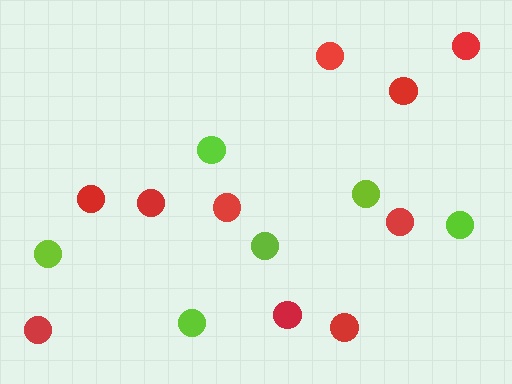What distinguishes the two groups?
There are 2 groups: one group of red circles (10) and one group of lime circles (6).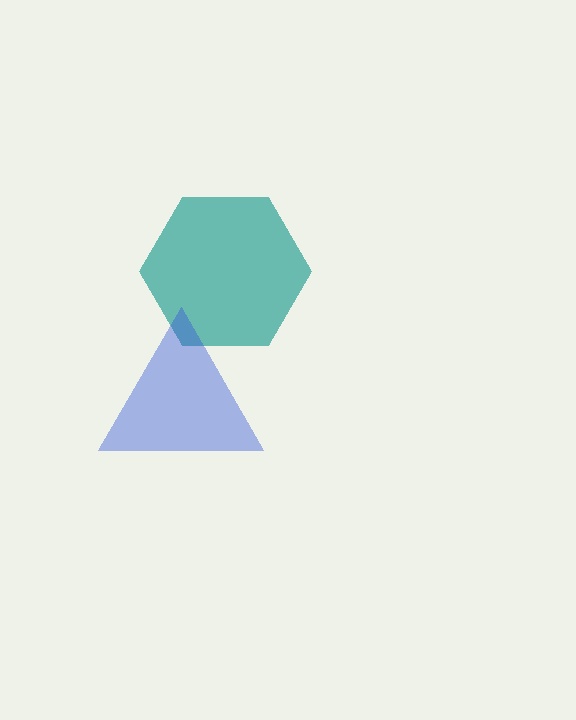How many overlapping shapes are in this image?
There are 2 overlapping shapes in the image.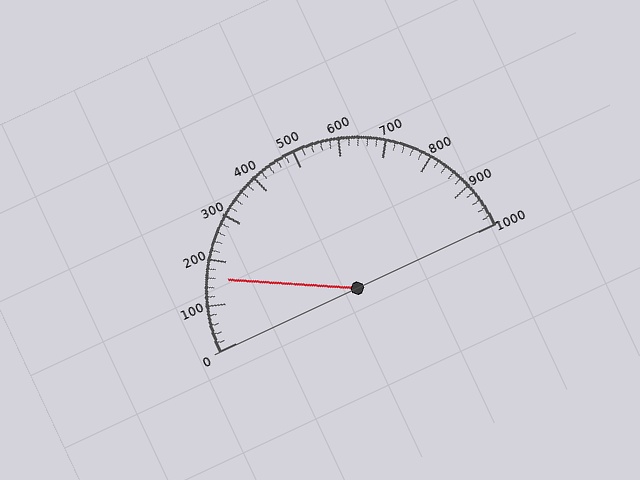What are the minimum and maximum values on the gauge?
The gauge ranges from 0 to 1000.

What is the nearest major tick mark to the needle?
The nearest major tick mark is 200.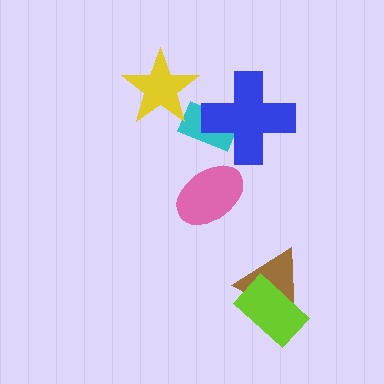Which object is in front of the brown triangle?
The lime rectangle is in front of the brown triangle.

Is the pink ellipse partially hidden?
No, no other shape covers it.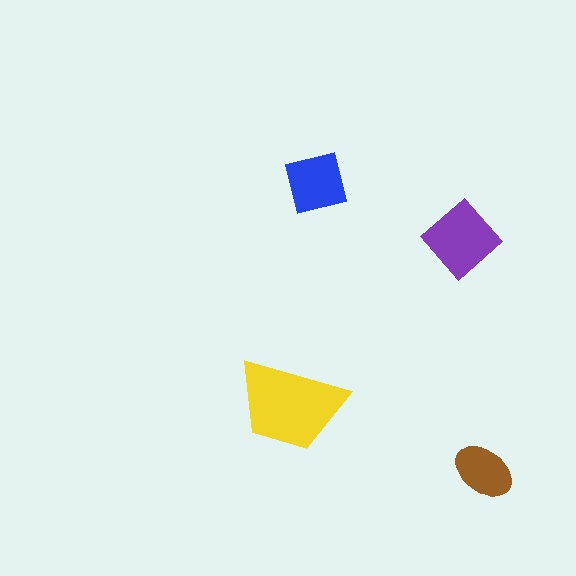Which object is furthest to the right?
The brown ellipse is rightmost.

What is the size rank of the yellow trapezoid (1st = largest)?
1st.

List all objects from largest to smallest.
The yellow trapezoid, the purple diamond, the blue square, the brown ellipse.